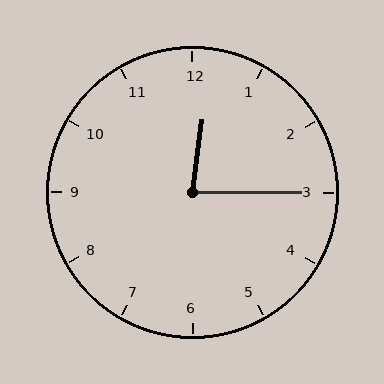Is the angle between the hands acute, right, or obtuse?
It is acute.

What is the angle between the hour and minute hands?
Approximately 82 degrees.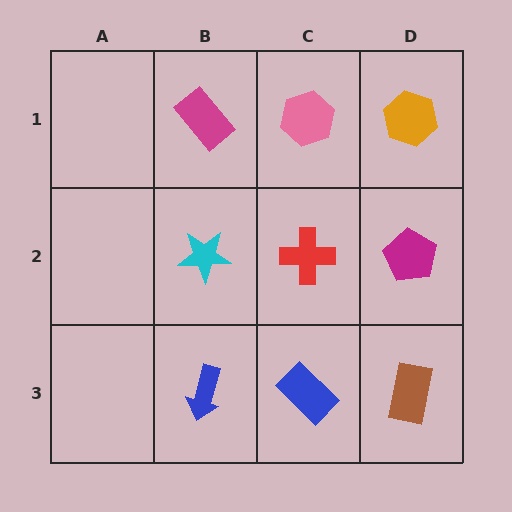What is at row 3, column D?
A brown rectangle.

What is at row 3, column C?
A blue rectangle.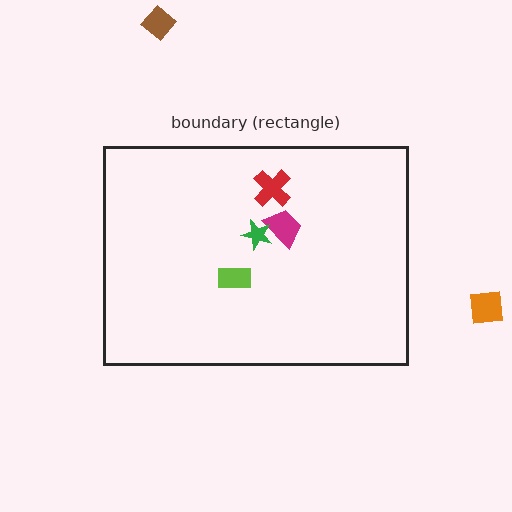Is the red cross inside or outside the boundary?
Inside.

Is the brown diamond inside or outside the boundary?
Outside.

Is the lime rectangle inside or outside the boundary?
Inside.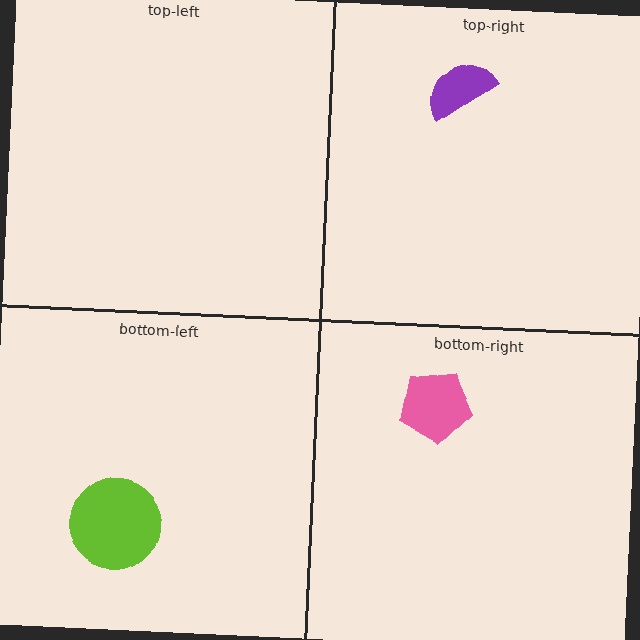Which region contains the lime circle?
The bottom-left region.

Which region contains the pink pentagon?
The bottom-right region.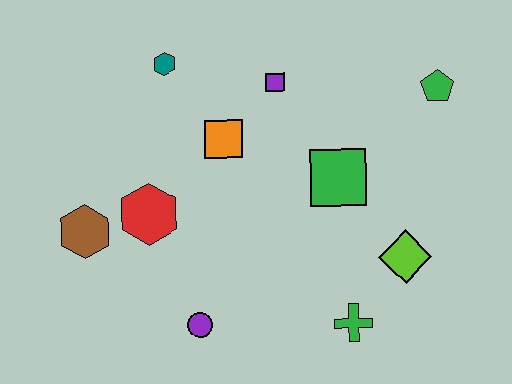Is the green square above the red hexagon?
Yes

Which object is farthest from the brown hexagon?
The green pentagon is farthest from the brown hexagon.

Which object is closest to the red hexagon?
The brown hexagon is closest to the red hexagon.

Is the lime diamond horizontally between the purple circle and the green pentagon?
Yes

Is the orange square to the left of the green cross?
Yes